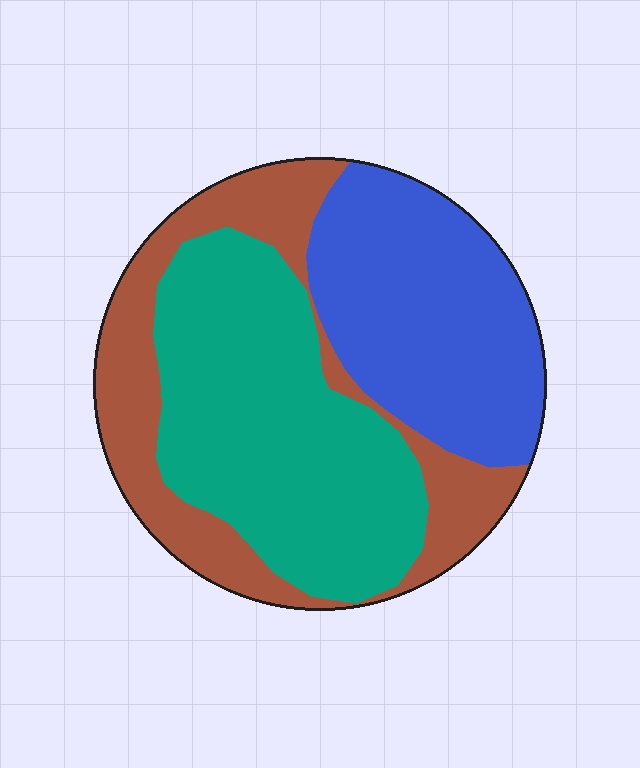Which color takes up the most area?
Teal, at roughly 40%.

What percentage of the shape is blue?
Blue takes up between a sixth and a third of the shape.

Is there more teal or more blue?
Teal.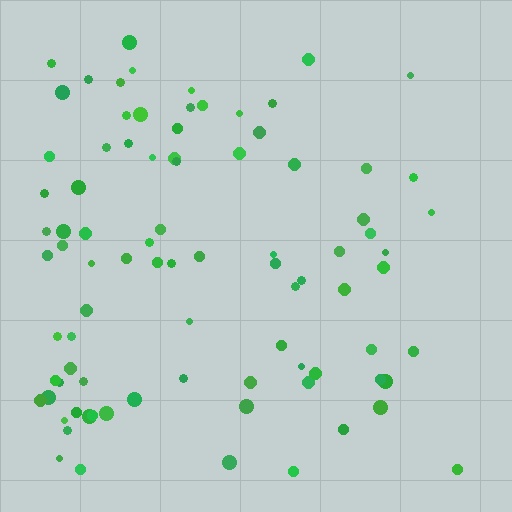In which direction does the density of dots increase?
From right to left, with the left side densest.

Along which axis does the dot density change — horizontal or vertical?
Horizontal.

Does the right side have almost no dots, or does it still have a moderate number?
Still a moderate number, just noticeably fewer than the left.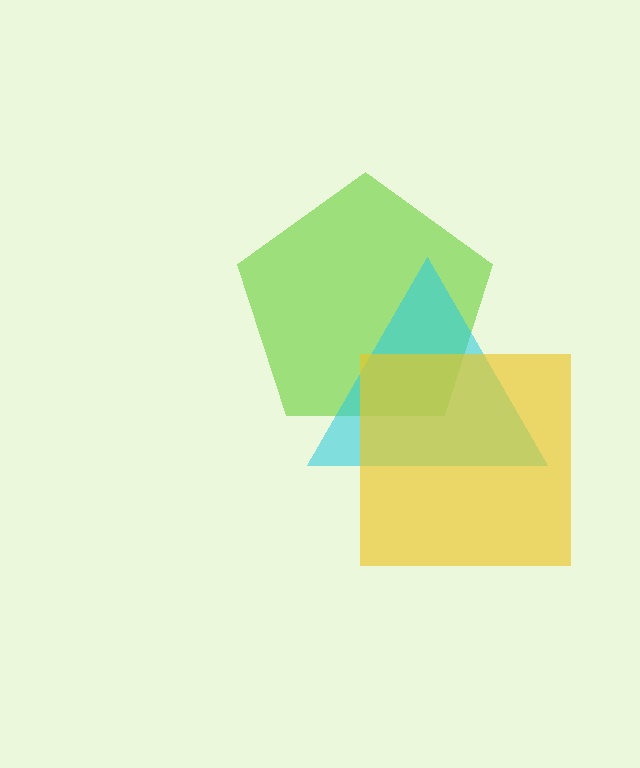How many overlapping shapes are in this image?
There are 3 overlapping shapes in the image.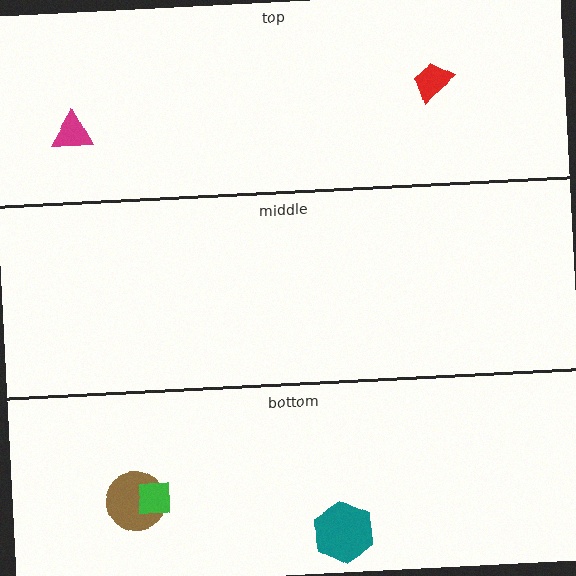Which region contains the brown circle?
The bottom region.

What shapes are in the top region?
The magenta triangle, the red trapezoid.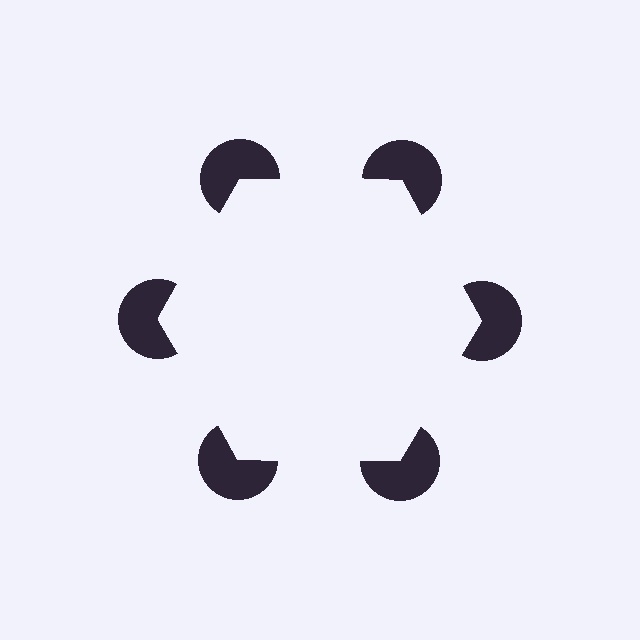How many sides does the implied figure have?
6 sides.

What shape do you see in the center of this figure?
An illusory hexagon — its edges are inferred from the aligned wedge cuts in the pac-man discs, not physically drawn.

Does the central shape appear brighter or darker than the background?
It typically appears slightly brighter than the background, even though no actual brightness change is drawn.